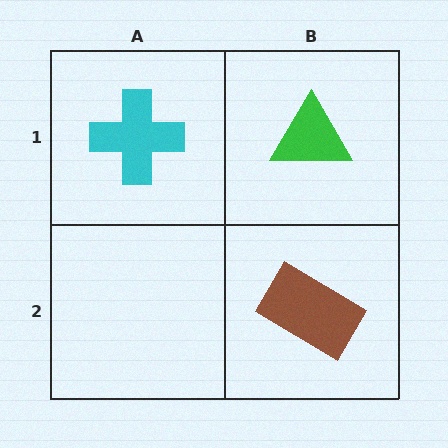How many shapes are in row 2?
1 shape.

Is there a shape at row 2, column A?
No, that cell is empty.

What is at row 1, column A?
A cyan cross.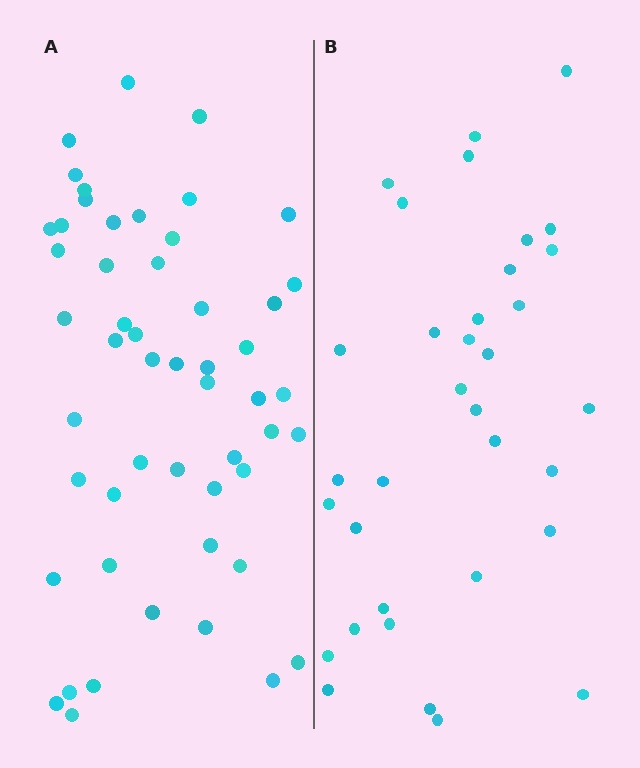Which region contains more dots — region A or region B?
Region A (the left region) has more dots.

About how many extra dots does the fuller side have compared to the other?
Region A has approximately 20 more dots than region B.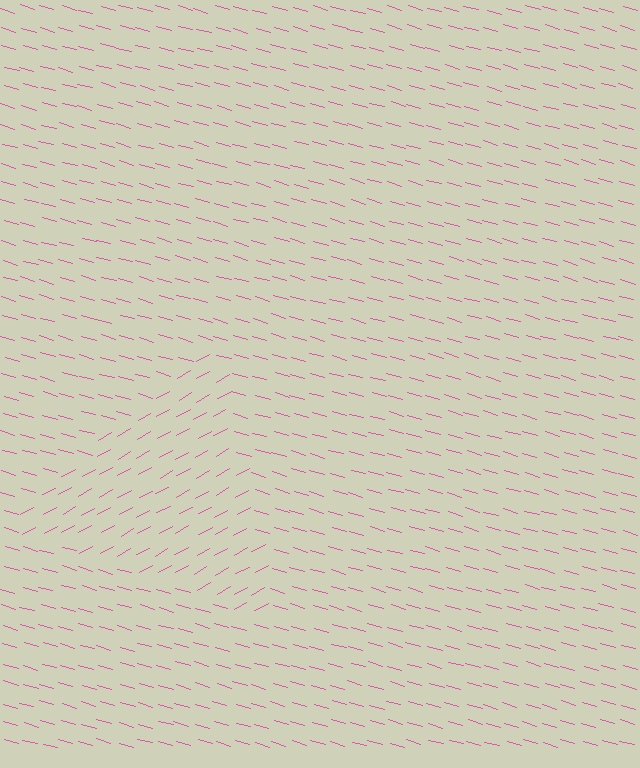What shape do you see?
I see a triangle.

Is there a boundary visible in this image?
Yes, there is a texture boundary formed by a change in line orientation.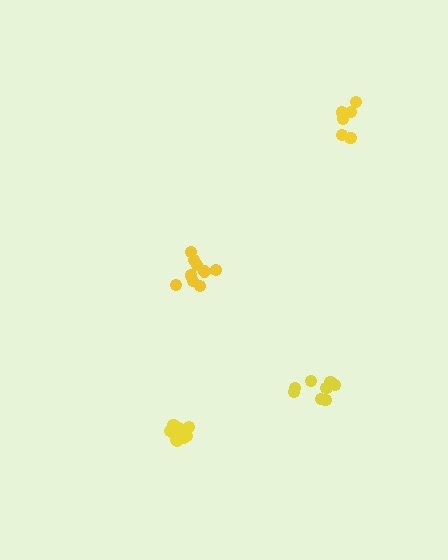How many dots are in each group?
Group 1: 9 dots, Group 2: 7 dots, Group 3: 10 dots, Group 4: 9 dots (35 total).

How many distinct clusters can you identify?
There are 4 distinct clusters.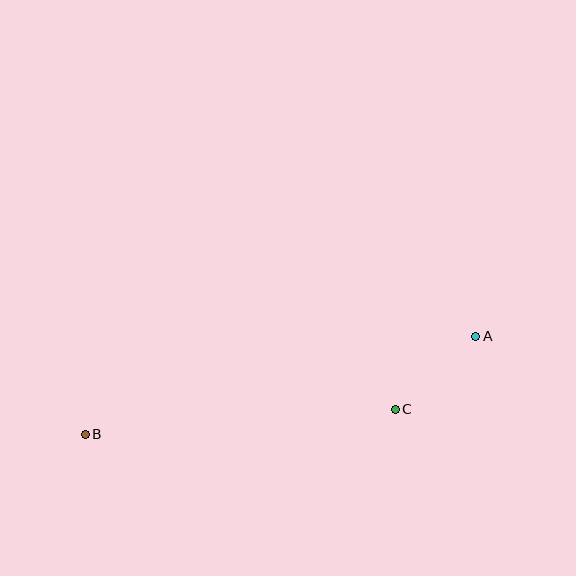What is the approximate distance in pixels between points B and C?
The distance between B and C is approximately 311 pixels.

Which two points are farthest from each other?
Points A and B are farthest from each other.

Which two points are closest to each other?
Points A and C are closest to each other.